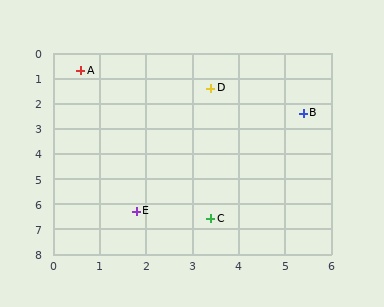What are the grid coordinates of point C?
Point C is at approximately (3.4, 6.6).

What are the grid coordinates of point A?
Point A is at approximately (0.6, 0.7).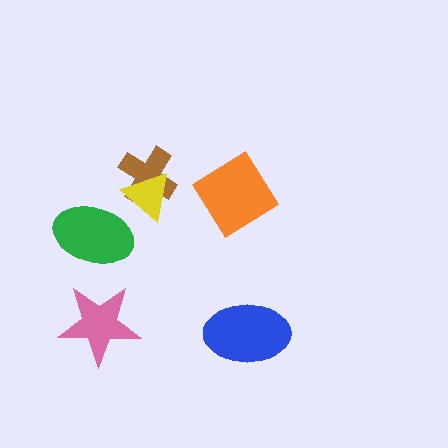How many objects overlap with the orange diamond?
0 objects overlap with the orange diamond.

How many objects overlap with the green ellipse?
0 objects overlap with the green ellipse.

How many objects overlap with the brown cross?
1 object overlaps with the brown cross.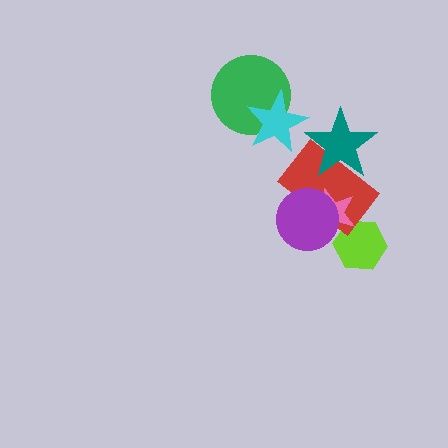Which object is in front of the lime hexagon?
The pink star is in front of the lime hexagon.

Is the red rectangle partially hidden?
Yes, it is partially covered by another shape.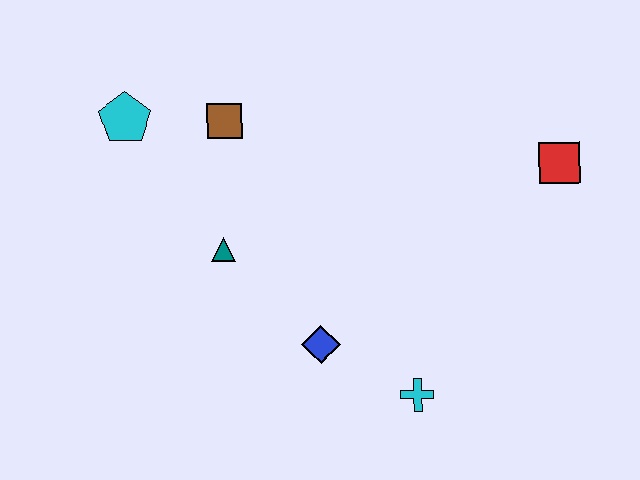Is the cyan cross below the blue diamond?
Yes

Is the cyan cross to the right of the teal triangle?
Yes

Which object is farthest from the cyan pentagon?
The red square is farthest from the cyan pentagon.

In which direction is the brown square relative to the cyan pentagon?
The brown square is to the right of the cyan pentagon.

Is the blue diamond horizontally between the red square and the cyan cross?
No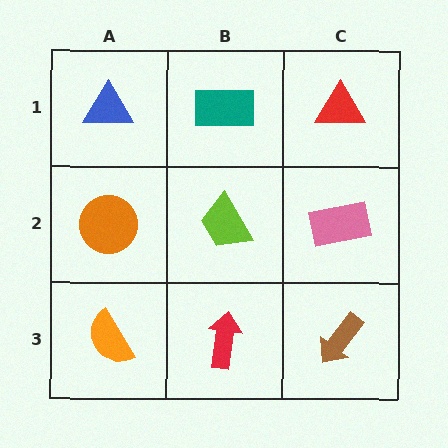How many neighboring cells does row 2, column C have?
3.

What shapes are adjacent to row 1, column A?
An orange circle (row 2, column A), a teal rectangle (row 1, column B).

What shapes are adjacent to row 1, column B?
A lime trapezoid (row 2, column B), a blue triangle (row 1, column A), a red triangle (row 1, column C).